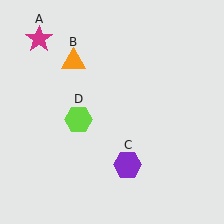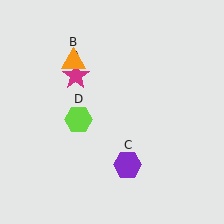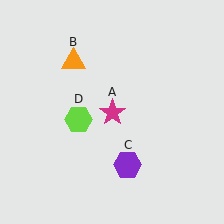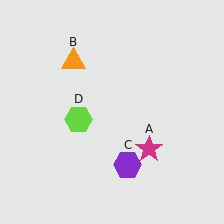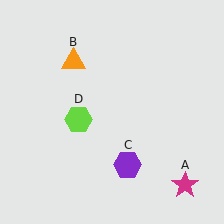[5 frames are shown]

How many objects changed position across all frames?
1 object changed position: magenta star (object A).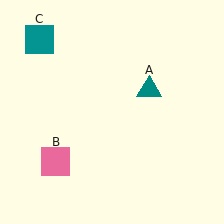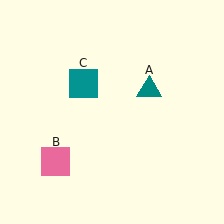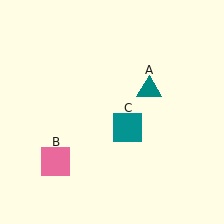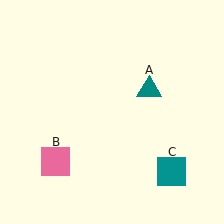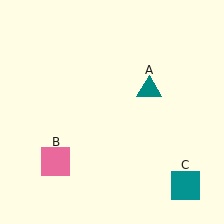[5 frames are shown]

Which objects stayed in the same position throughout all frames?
Teal triangle (object A) and pink square (object B) remained stationary.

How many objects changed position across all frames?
1 object changed position: teal square (object C).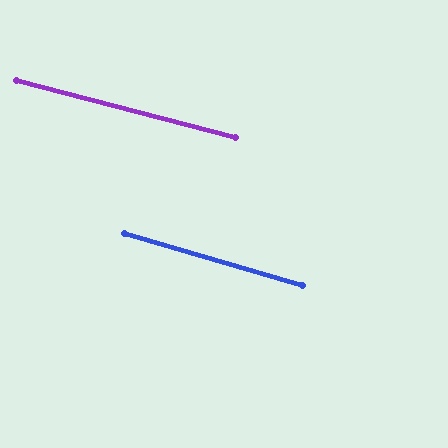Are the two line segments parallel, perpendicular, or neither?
Parallel — their directions differ by only 1.8°.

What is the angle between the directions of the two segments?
Approximately 2 degrees.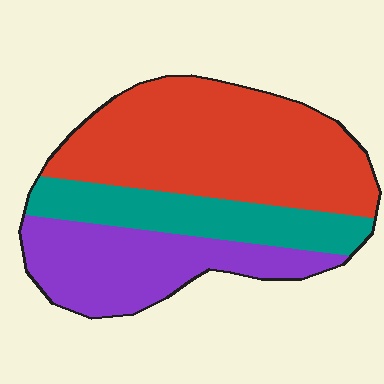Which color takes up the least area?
Teal, at roughly 20%.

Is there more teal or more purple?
Purple.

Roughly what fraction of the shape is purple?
Purple takes up about one quarter (1/4) of the shape.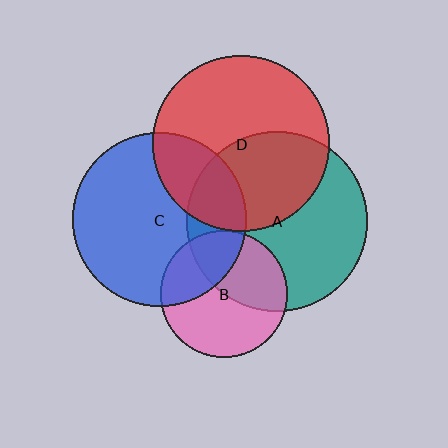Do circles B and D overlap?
Yes.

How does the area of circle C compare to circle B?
Approximately 1.9 times.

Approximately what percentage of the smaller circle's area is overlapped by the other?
Approximately 5%.